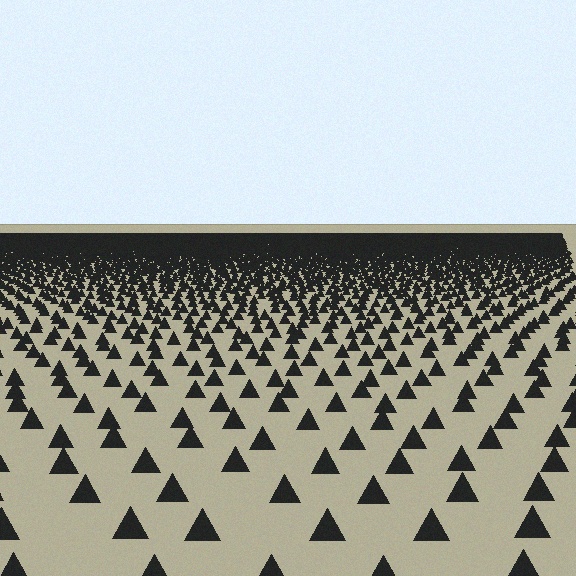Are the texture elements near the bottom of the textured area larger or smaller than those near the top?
Larger. Near the bottom, elements are closer to the viewer and appear at a bigger on-screen size.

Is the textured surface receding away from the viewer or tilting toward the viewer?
The surface is receding away from the viewer. Texture elements get smaller and denser toward the top.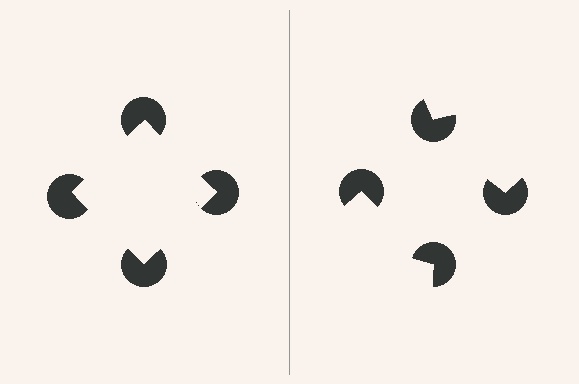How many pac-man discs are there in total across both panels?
8 — 4 on each side.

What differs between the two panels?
The pac-man discs are positioned identically on both sides; only the wedge orientations differ. On the left they align to a square; on the right they are misaligned.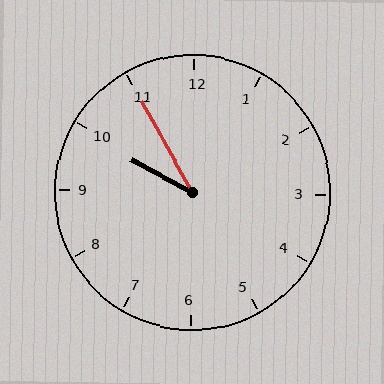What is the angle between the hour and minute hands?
Approximately 32 degrees.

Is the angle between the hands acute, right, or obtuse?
It is acute.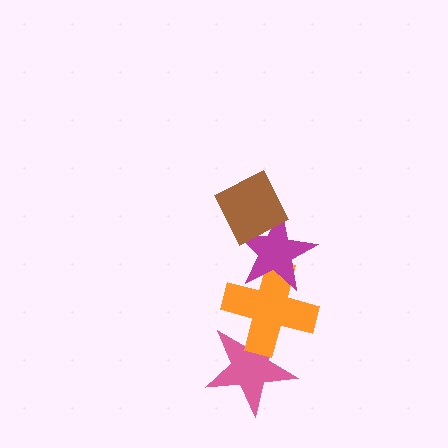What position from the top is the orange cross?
The orange cross is 3rd from the top.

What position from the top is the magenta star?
The magenta star is 2nd from the top.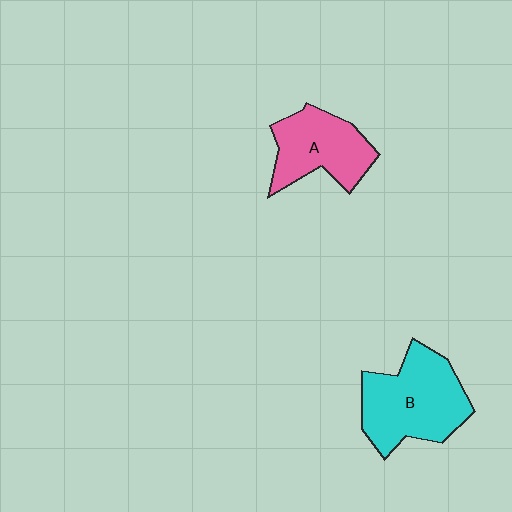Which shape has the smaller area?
Shape A (pink).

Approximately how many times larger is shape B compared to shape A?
Approximately 1.3 times.